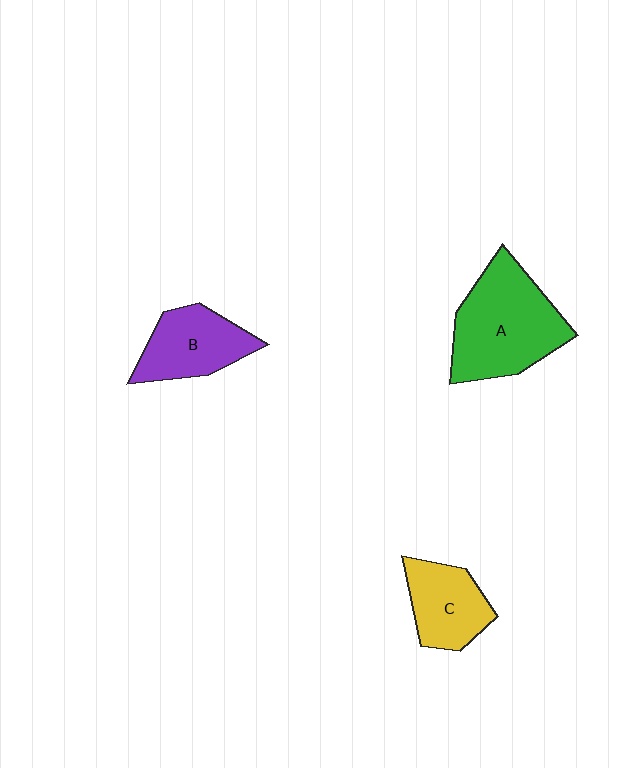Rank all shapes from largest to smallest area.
From largest to smallest: A (green), B (purple), C (yellow).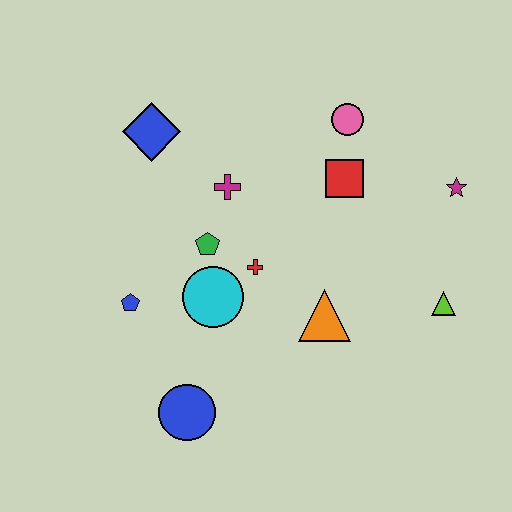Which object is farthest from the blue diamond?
The lime triangle is farthest from the blue diamond.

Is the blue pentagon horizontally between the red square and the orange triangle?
No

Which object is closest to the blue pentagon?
The cyan circle is closest to the blue pentagon.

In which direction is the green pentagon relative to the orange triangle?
The green pentagon is to the left of the orange triangle.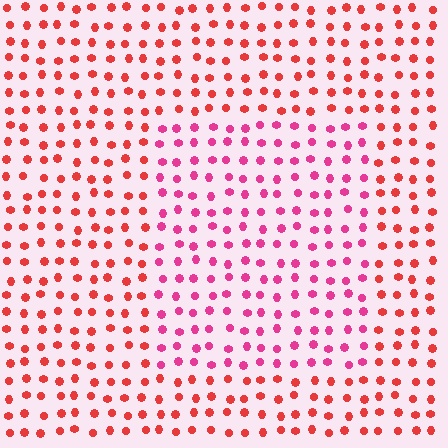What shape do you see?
I see a rectangle.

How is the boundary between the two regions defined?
The boundary is defined purely by a slight shift in hue (about 32 degrees). Spacing, size, and orientation are identical on both sides.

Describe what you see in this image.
The image is filled with small red elements in a uniform arrangement. A rectangle-shaped region is visible where the elements are tinted to a slightly different hue, forming a subtle color boundary.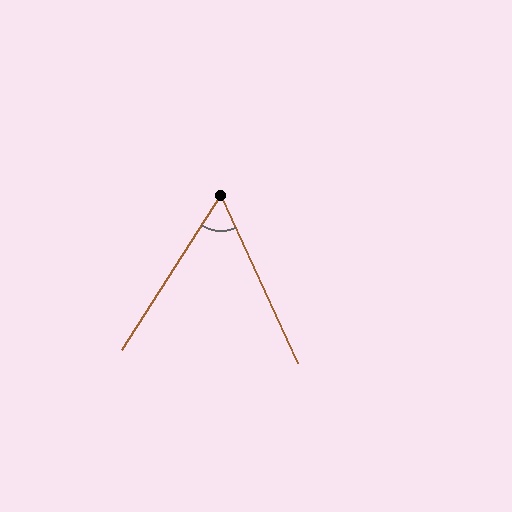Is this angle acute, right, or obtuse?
It is acute.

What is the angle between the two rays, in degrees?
Approximately 57 degrees.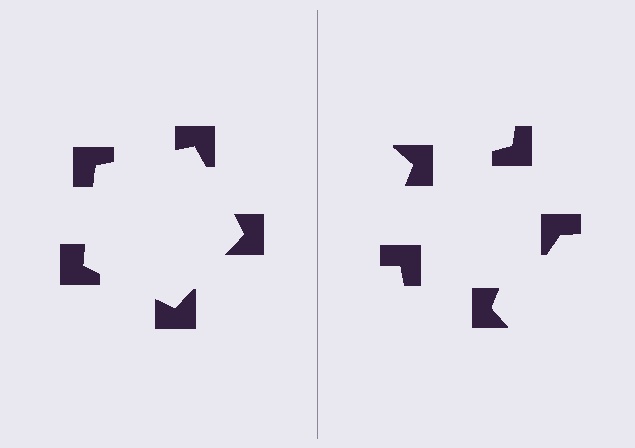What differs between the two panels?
The notched squares are positioned identically on both sides; only the wedge orientations differ. On the left they align to a pentagon; on the right they are misaligned.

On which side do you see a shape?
An illusory pentagon appears on the left side. On the right side the wedge cuts are rotated, so no coherent shape forms.